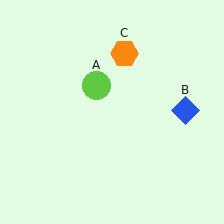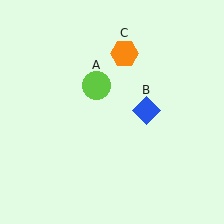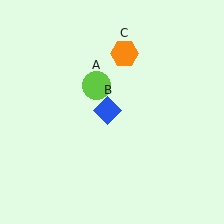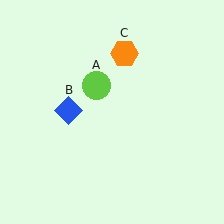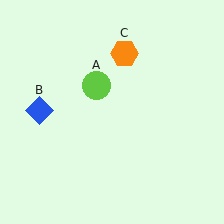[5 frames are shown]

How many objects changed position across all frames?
1 object changed position: blue diamond (object B).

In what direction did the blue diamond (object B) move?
The blue diamond (object B) moved left.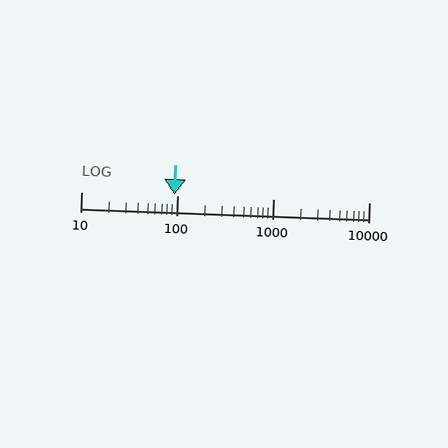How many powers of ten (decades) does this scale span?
The scale spans 3 decades, from 10 to 10000.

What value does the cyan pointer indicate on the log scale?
The pointer indicates approximately 95.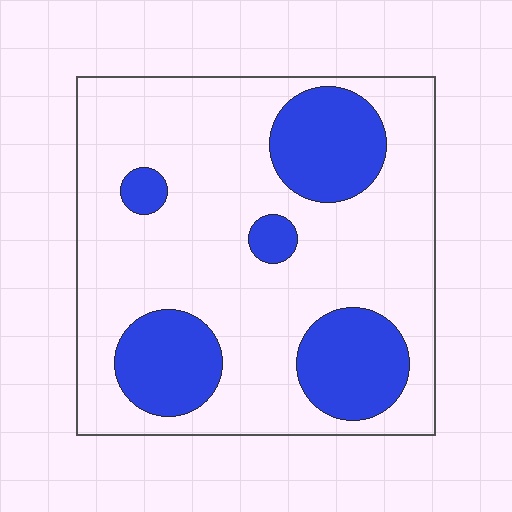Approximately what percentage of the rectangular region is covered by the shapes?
Approximately 25%.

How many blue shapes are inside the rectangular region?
5.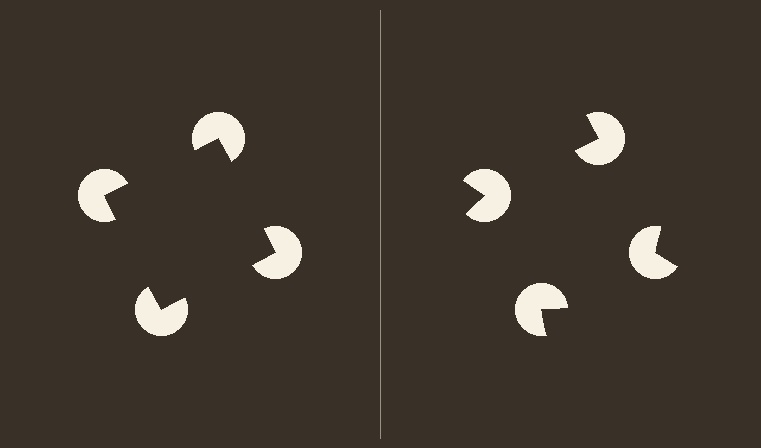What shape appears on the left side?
An illusory square.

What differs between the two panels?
The pac-man discs are positioned identically on both sides; only the wedge orientations differ. On the left they align to a square; on the right they are misaligned.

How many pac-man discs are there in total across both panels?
8 — 4 on each side.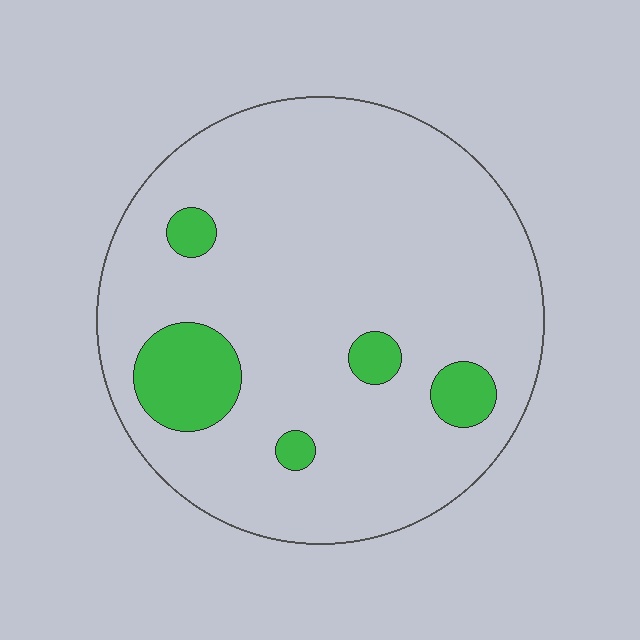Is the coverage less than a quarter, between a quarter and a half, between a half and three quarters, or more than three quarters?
Less than a quarter.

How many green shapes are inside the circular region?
5.